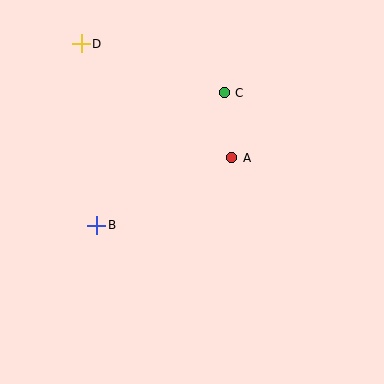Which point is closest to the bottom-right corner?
Point A is closest to the bottom-right corner.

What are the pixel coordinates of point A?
Point A is at (232, 158).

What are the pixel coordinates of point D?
Point D is at (81, 44).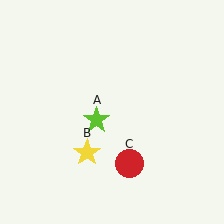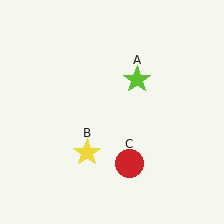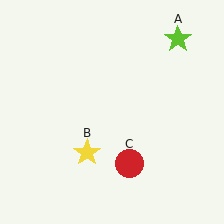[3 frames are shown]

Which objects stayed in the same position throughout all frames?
Yellow star (object B) and red circle (object C) remained stationary.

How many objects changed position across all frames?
1 object changed position: lime star (object A).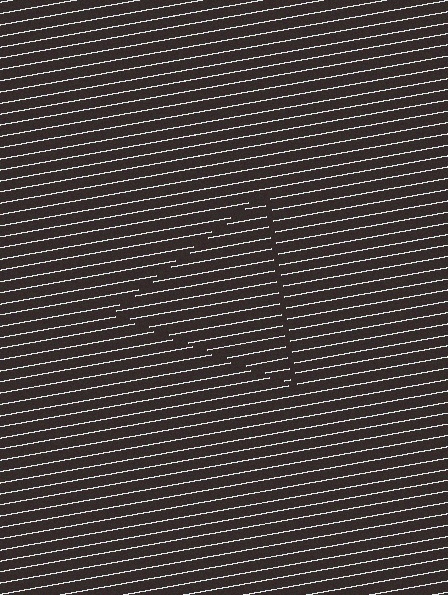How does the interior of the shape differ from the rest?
The interior of the shape contains the same grating, shifted by half a period — the contour is defined by the phase discontinuity where line-ends from the inner and outer gratings abut.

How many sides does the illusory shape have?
3 sides — the line-ends trace a triangle.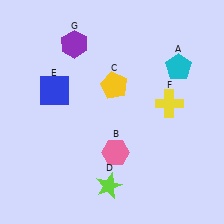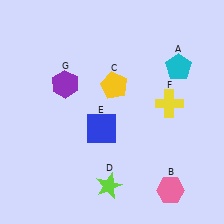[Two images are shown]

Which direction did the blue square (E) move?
The blue square (E) moved right.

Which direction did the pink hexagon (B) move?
The pink hexagon (B) moved right.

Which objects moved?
The objects that moved are: the pink hexagon (B), the blue square (E), the purple hexagon (G).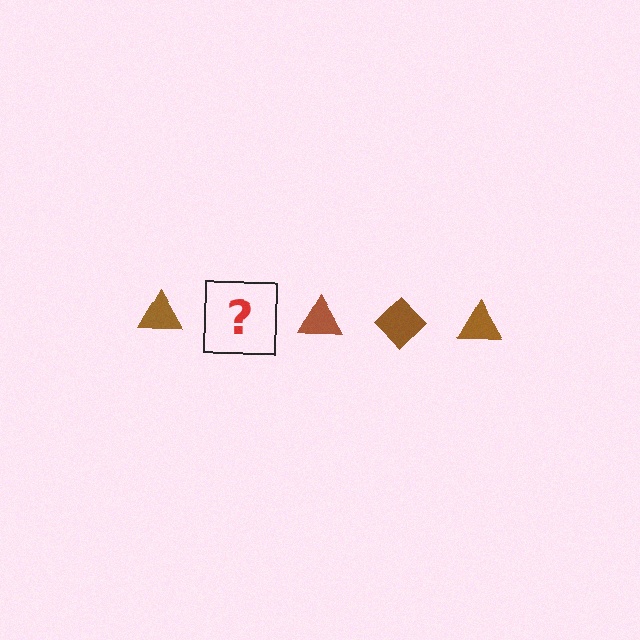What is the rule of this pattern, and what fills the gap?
The rule is that the pattern cycles through triangle, diamond shapes in brown. The gap should be filled with a brown diamond.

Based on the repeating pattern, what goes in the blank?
The blank should be a brown diamond.